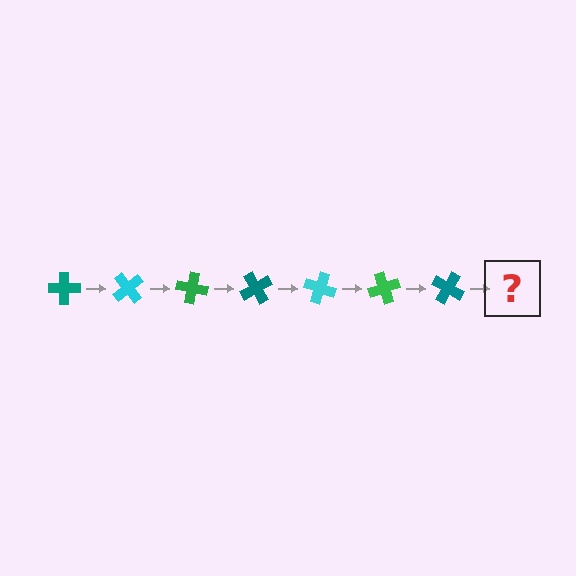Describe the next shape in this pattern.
It should be a cyan cross, rotated 350 degrees from the start.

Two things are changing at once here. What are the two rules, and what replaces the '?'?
The two rules are that it rotates 50 degrees each step and the color cycles through teal, cyan, and green. The '?' should be a cyan cross, rotated 350 degrees from the start.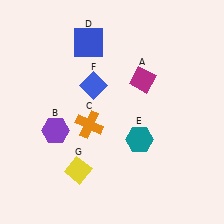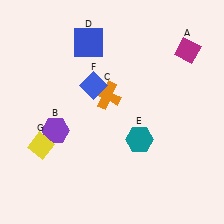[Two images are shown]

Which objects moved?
The objects that moved are: the magenta diamond (A), the orange cross (C), the yellow diamond (G).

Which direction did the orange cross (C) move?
The orange cross (C) moved up.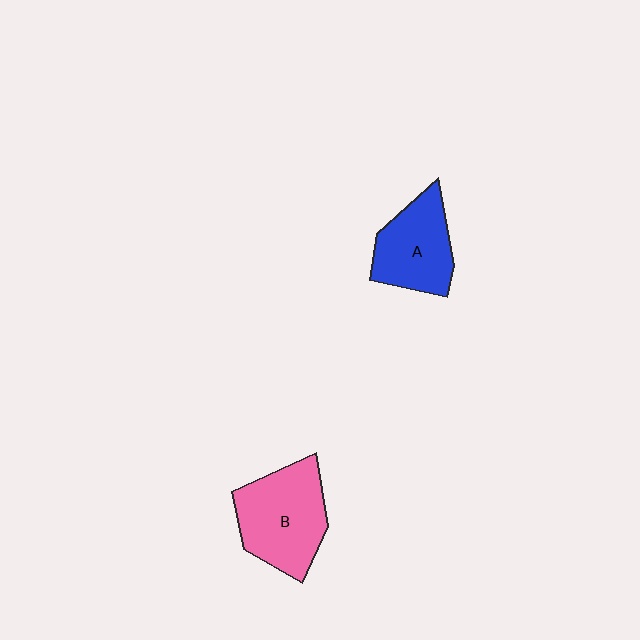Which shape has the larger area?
Shape B (pink).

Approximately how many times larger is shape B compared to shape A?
Approximately 1.3 times.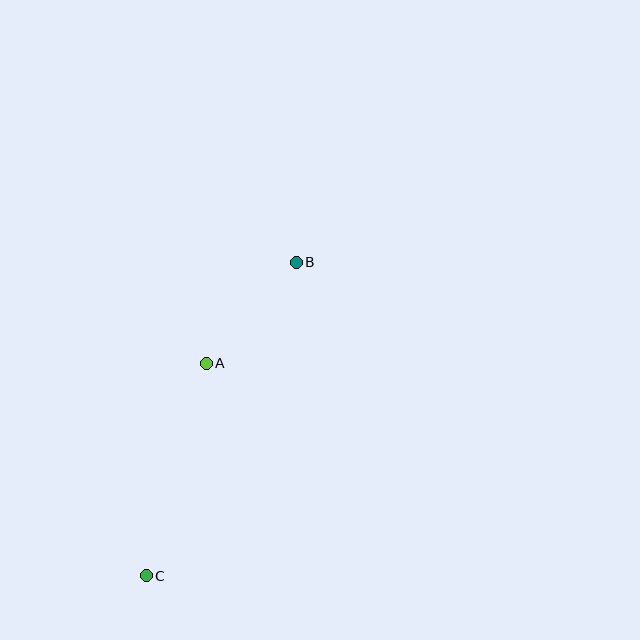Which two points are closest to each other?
Points A and B are closest to each other.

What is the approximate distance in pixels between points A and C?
The distance between A and C is approximately 221 pixels.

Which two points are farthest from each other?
Points B and C are farthest from each other.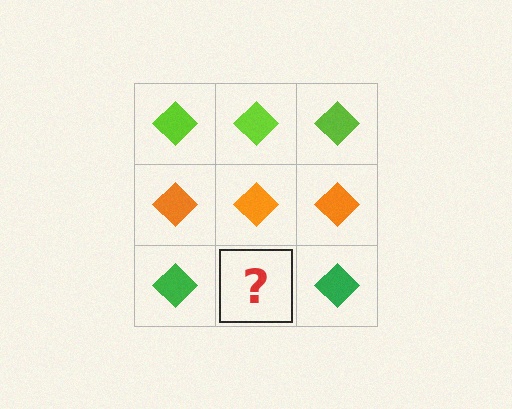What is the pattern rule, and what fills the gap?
The rule is that each row has a consistent color. The gap should be filled with a green diamond.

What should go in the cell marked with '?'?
The missing cell should contain a green diamond.